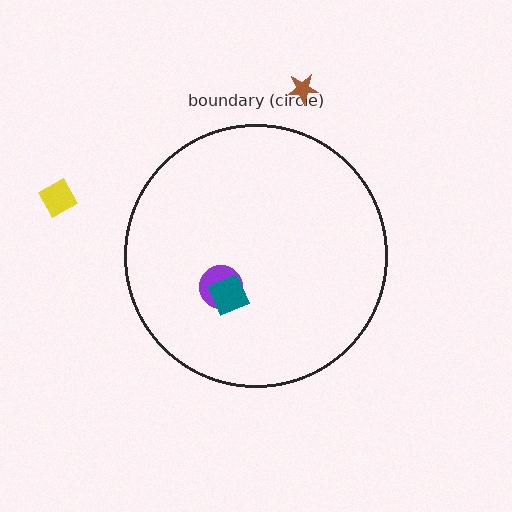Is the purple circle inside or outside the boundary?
Inside.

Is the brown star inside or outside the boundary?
Outside.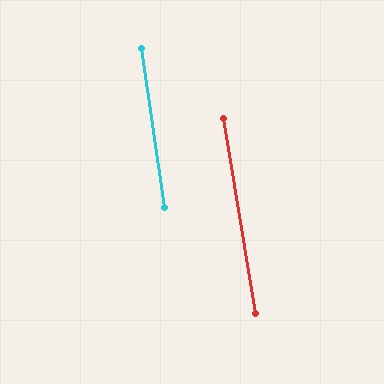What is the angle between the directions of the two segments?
Approximately 1 degree.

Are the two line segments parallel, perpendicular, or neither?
Parallel — their directions differ by only 1.4°.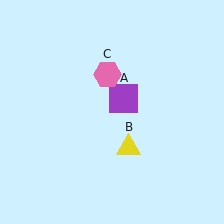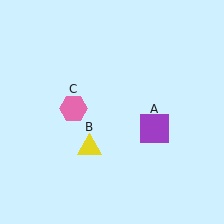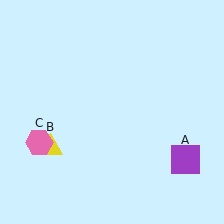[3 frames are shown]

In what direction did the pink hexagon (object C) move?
The pink hexagon (object C) moved down and to the left.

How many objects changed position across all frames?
3 objects changed position: purple square (object A), yellow triangle (object B), pink hexagon (object C).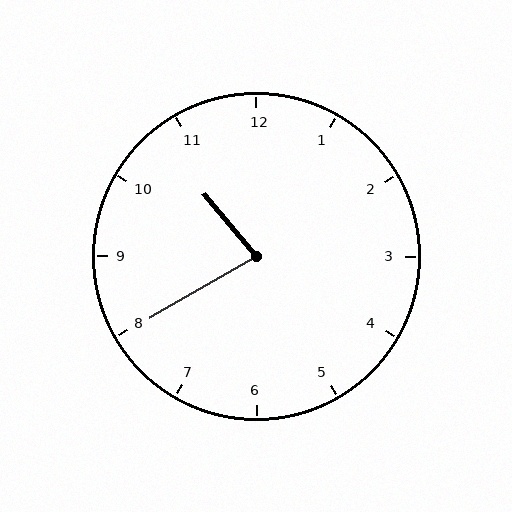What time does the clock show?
10:40.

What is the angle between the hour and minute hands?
Approximately 80 degrees.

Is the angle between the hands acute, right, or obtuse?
It is acute.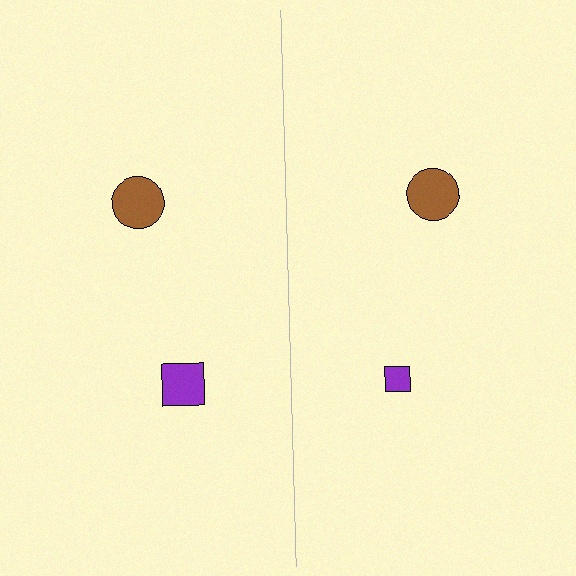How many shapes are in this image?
There are 4 shapes in this image.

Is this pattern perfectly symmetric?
No, the pattern is not perfectly symmetric. The purple square on the right side has a different size than its mirror counterpart.